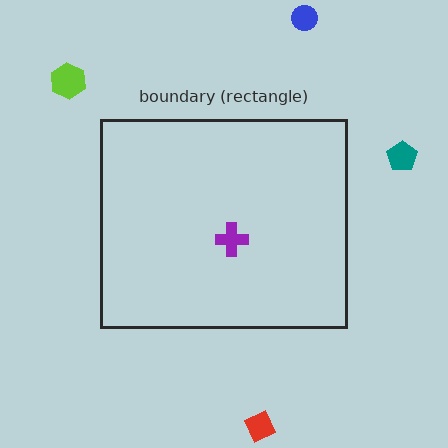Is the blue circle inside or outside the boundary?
Outside.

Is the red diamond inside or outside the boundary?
Outside.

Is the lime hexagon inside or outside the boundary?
Outside.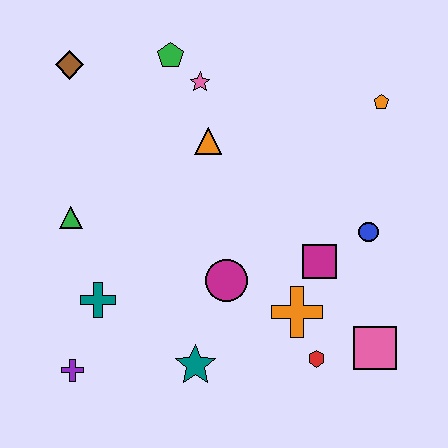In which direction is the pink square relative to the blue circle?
The pink square is below the blue circle.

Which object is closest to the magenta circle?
The orange cross is closest to the magenta circle.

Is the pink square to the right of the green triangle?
Yes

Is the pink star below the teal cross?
No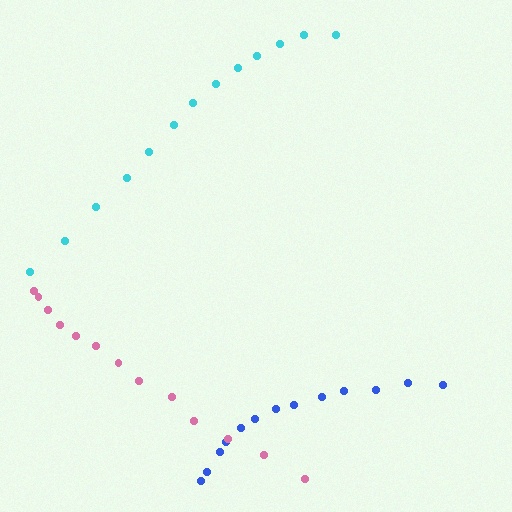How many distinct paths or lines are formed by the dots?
There are 3 distinct paths.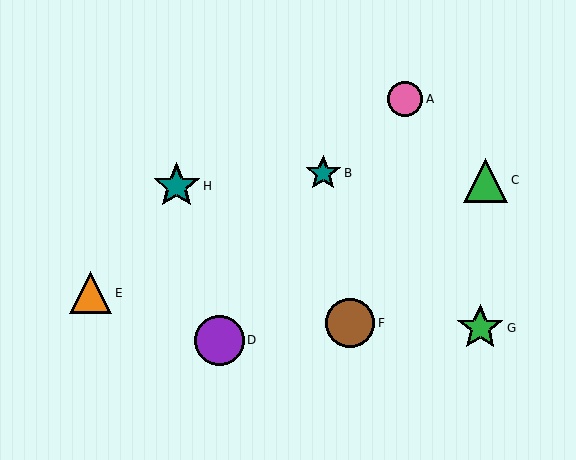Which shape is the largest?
The purple circle (labeled D) is the largest.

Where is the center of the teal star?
The center of the teal star is at (323, 173).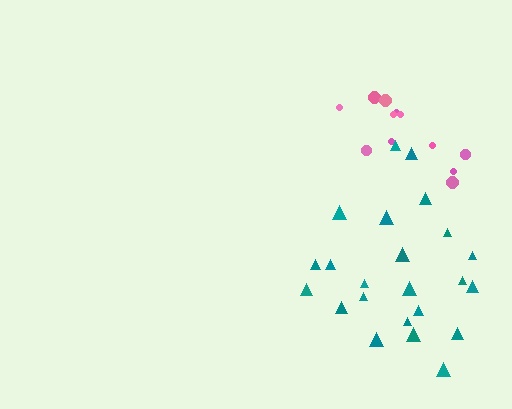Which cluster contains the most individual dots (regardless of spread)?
Teal (23).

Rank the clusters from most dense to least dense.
pink, teal.